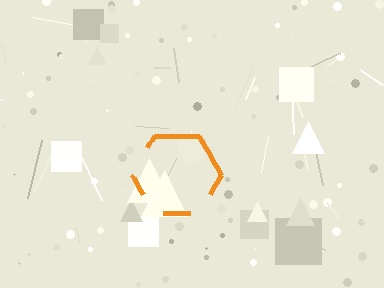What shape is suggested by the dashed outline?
The dashed outline suggests a hexagon.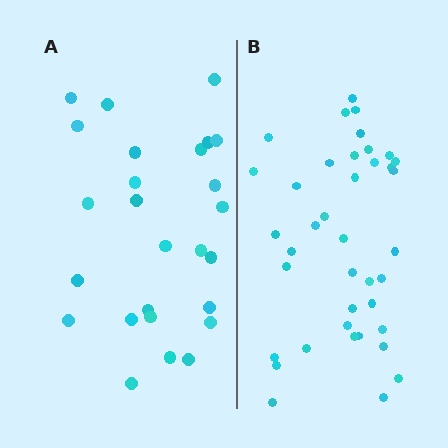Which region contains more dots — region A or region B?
Region B (the right region) has more dots.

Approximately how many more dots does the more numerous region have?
Region B has approximately 15 more dots than region A.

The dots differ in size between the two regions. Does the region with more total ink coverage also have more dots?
No. Region A has more total ink coverage because its dots are larger, but region B actually contains more individual dots. Total area can be misleading — the number of items is what matters here.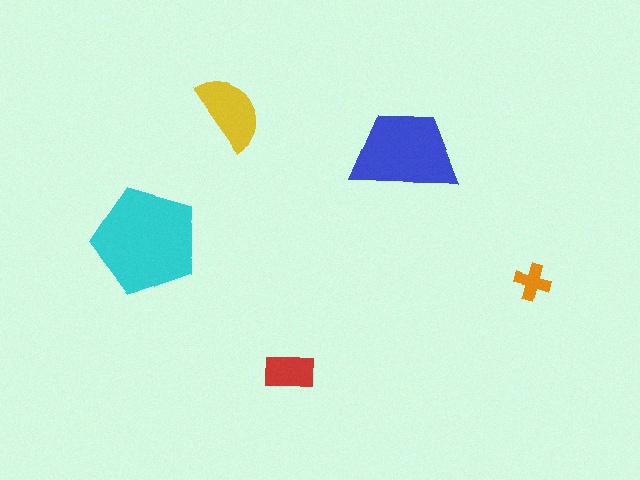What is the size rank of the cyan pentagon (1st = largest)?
1st.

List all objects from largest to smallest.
The cyan pentagon, the blue trapezoid, the yellow semicircle, the red rectangle, the orange cross.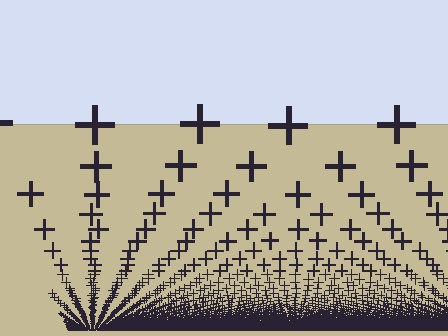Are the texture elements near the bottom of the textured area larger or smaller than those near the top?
Smaller. The gradient is inverted — elements near the bottom are smaller and denser.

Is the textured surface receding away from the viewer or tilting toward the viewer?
The surface appears to tilt toward the viewer. Texture elements get larger and sparser toward the top.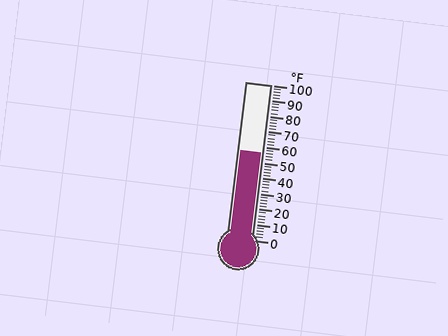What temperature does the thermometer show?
The thermometer shows approximately 56°F.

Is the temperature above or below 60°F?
The temperature is below 60°F.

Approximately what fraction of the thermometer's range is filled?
The thermometer is filled to approximately 55% of its range.